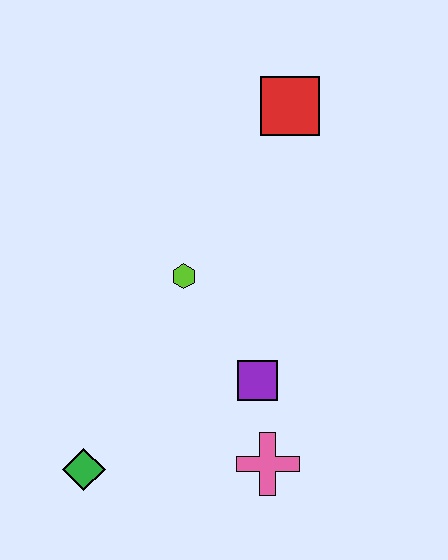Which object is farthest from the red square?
The green diamond is farthest from the red square.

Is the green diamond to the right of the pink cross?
No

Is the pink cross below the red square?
Yes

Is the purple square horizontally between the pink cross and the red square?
No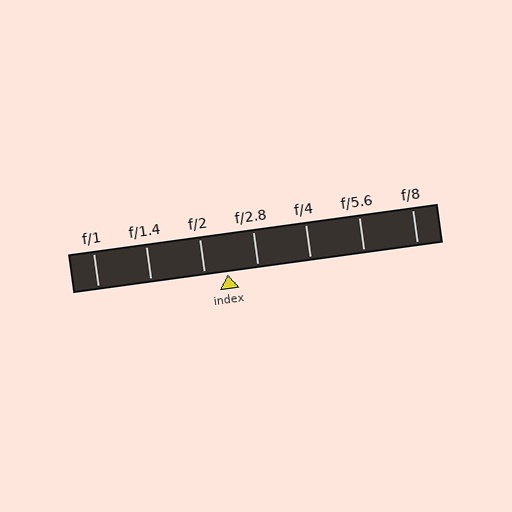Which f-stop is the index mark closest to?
The index mark is closest to f/2.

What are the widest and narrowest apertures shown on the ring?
The widest aperture shown is f/1 and the narrowest is f/8.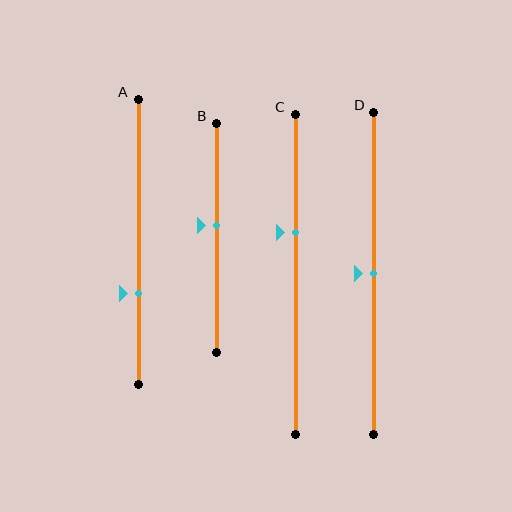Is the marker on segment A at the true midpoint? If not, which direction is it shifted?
No, the marker on segment A is shifted downward by about 18% of the segment length.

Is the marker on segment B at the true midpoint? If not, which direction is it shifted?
No, the marker on segment B is shifted upward by about 5% of the segment length.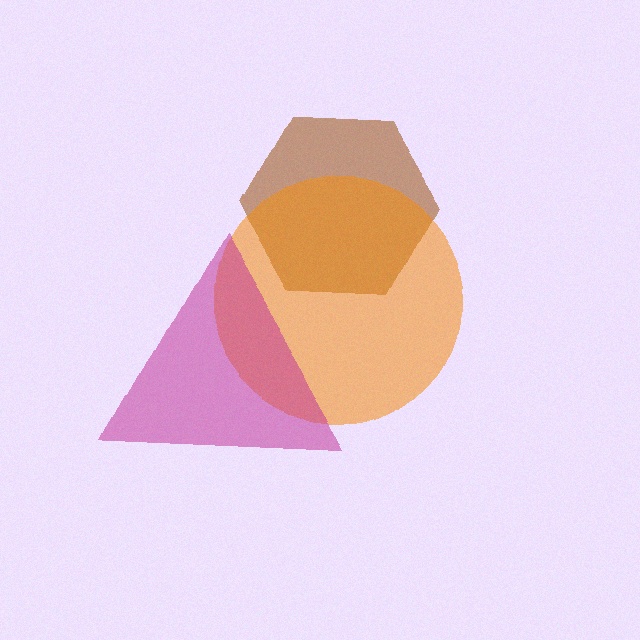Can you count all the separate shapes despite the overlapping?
Yes, there are 3 separate shapes.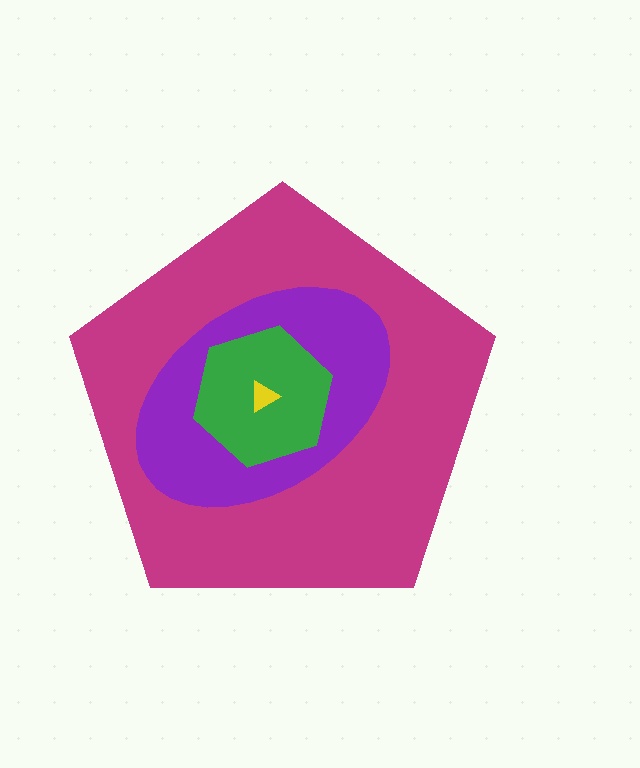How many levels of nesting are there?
4.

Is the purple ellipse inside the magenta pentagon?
Yes.